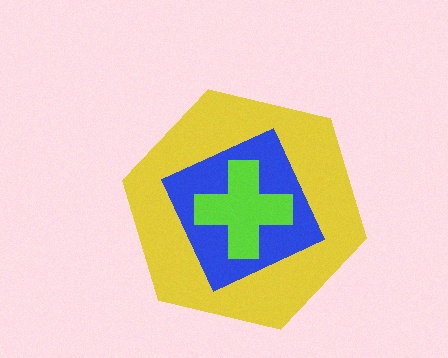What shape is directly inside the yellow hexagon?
The blue diamond.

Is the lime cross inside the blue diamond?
Yes.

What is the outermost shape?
The yellow hexagon.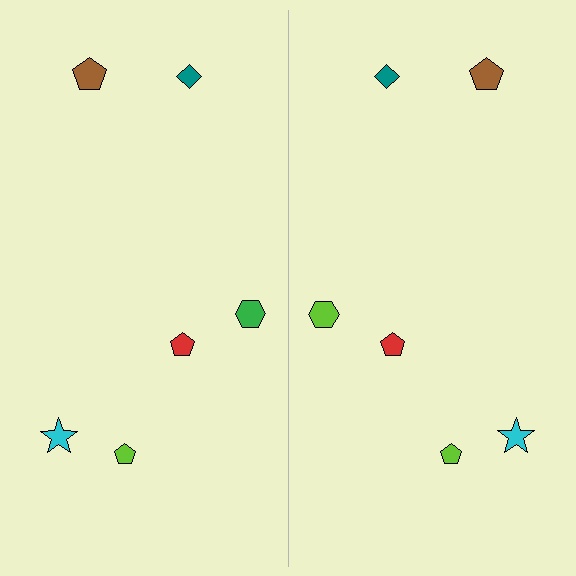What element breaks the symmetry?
The lime hexagon on the right side breaks the symmetry — its mirror counterpart is green.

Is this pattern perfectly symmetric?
No, the pattern is not perfectly symmetric. The lime hexagon on the right side breaks the symmetry — its mirror counterpart is green.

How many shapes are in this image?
There are 12 shapes in this image.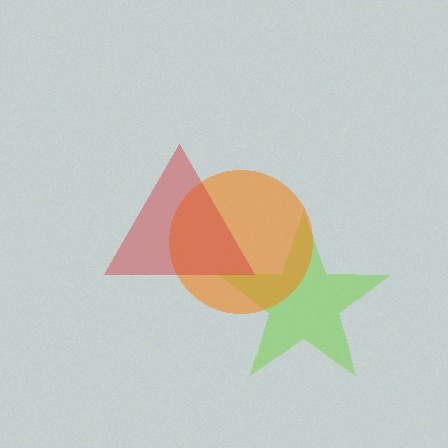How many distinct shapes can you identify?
There are 3 distinct shapes: a lime star, an orange circle, a red triangle.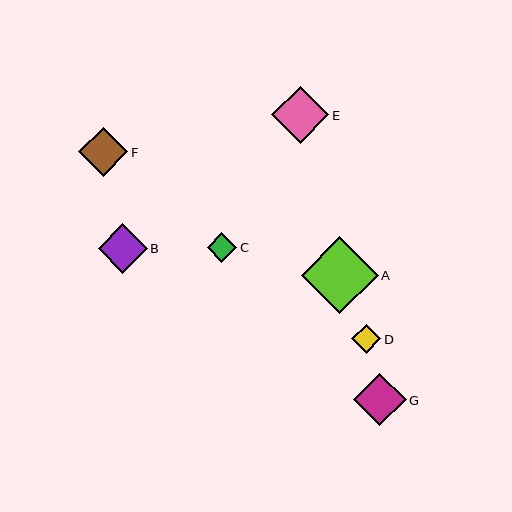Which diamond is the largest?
Diamond A is the largest with a size of approximately 77 pixels.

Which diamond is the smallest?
Diamond D is the smallest with a size of approximately 29 pixels.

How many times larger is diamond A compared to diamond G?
Diamond A is approximately 1.5 times the size of diamond G.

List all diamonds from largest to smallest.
From largest to smallest: A, E, G, F, B, C, D.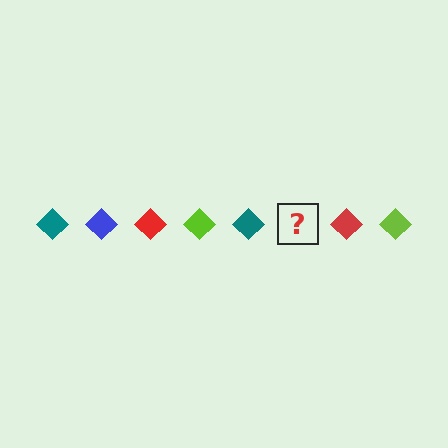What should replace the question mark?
The question mark should be replaced with a blue diamond.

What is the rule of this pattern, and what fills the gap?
The rule is that the pattern cycles through teal, blue, red, lime diamonds. The gap should be filled with a blue diamond.